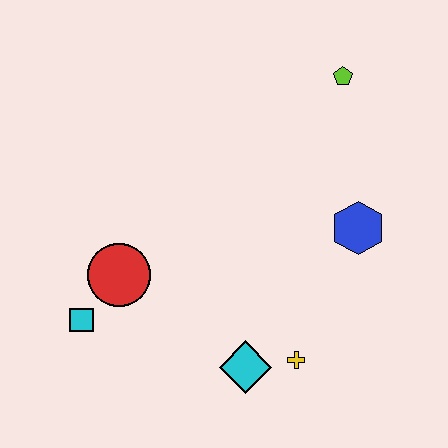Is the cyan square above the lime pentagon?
No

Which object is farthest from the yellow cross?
The lime pentagon is farthest from the yellow cross.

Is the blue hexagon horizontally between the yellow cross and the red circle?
No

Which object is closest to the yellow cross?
The cyan diamond is closest to the yellow cross.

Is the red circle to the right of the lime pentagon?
No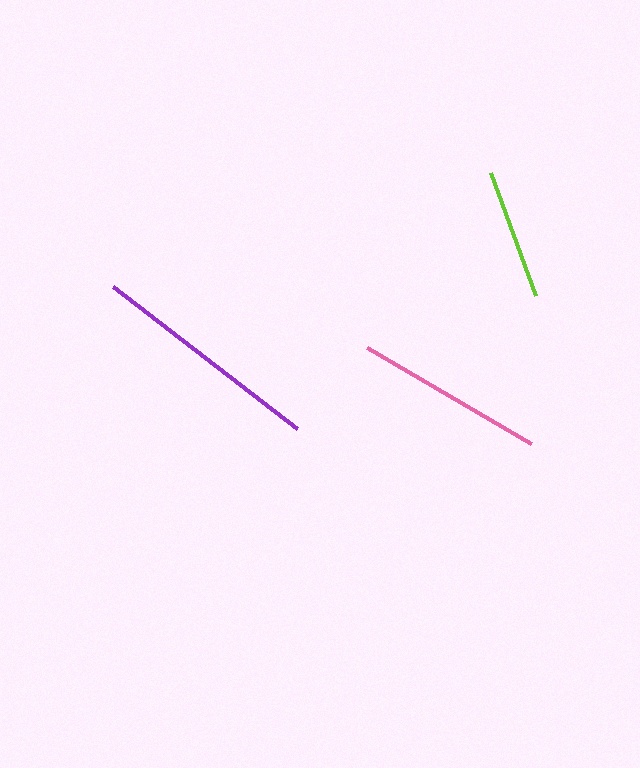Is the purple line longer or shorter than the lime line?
The purple line is longer than the lime line.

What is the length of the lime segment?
The lime segment is approximately 130 pixels long.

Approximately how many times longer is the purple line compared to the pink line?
The purple line is approximately 1.2 times the length of the pink line.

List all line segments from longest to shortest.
From longest to shortest: purple, pink, lime.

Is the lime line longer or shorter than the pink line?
The pink line is longer than the lime line.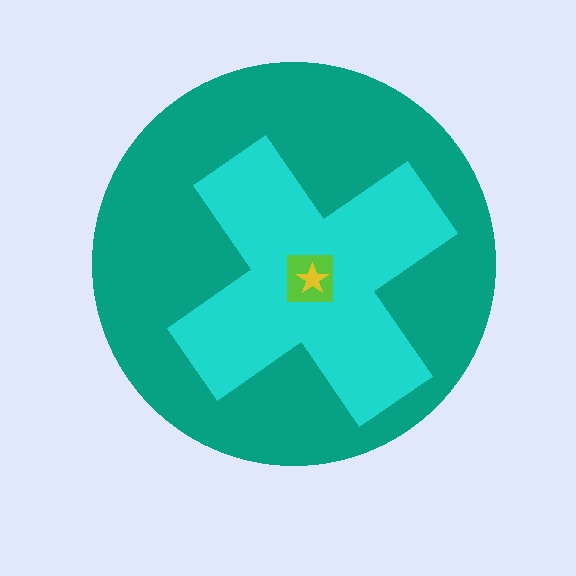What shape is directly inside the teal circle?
The cyan cross.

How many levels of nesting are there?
4.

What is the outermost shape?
The teal circle.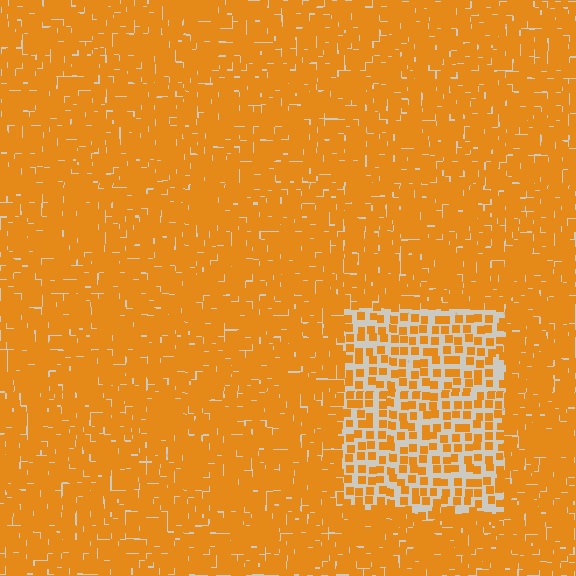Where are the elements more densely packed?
The elements are more densely packed outside the rectangle boundary.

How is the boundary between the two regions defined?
The boundary is defined by a change in element density (approximately 2.4x ratio). All elements are the same color, size, and shape.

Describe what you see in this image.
The image contains small orange elements arranged at two different densities. A rectangle-shaped region is visible where the elements are less densely packed than the surrounding area.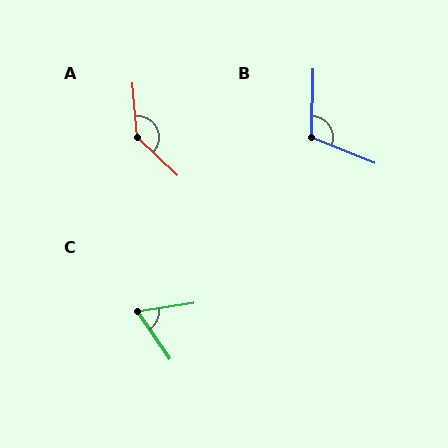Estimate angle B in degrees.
Approximately 111 degrees.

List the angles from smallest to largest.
C (64°), B (111°), A (139°).